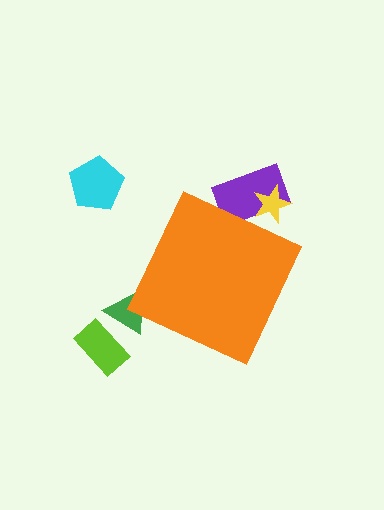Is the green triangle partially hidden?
Yes, the green triangle is partially hidden behind the orange diamond.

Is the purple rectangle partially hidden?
Yes, the purple rectangle is partially hidden behind the orange diamond.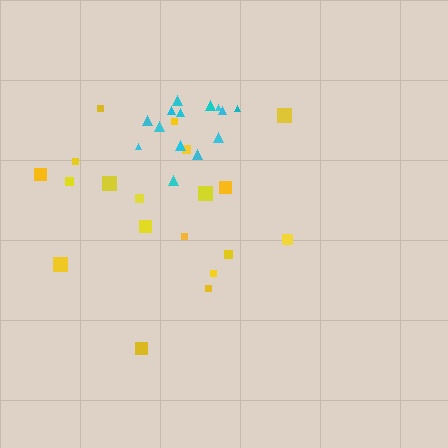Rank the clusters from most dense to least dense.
cyan, yellow.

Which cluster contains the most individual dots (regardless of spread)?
Yellow (19).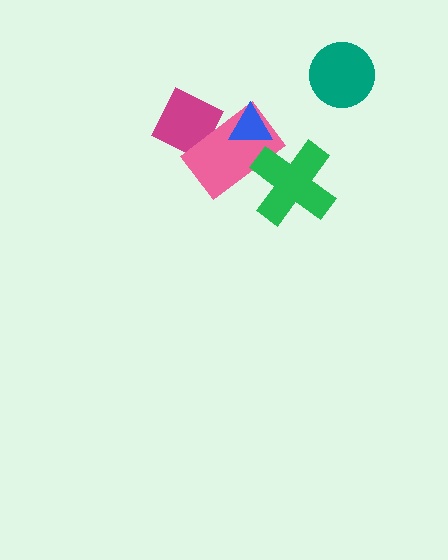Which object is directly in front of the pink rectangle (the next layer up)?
The blue triangle is directly in front of the pink rectangle.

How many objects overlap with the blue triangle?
1 object overlaps with the blue triangle.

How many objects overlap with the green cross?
1 object overlaps with the green cross.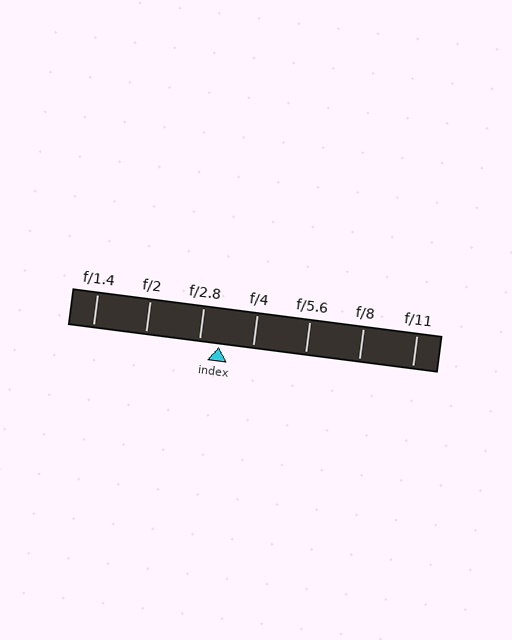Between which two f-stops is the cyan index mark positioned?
The index mark is between f/2.8 and f/4.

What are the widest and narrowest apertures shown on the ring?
The widest aperture shown is f/1.4 and the narrowest is f/11.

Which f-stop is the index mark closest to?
The index mark is closest to f/2.8.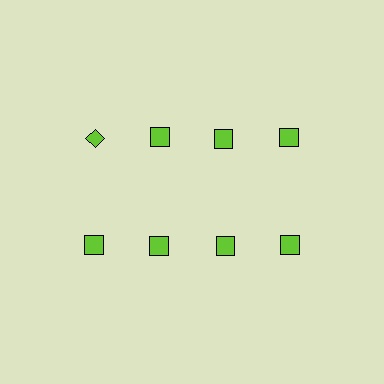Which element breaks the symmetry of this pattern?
The lime diamond in the top row, leftmost column breaks the symmetry. All other shapes are lime squares.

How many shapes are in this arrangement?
There are 8 shapes arranged in a grid pattern.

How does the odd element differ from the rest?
It has a different shape: diamond instead of square.